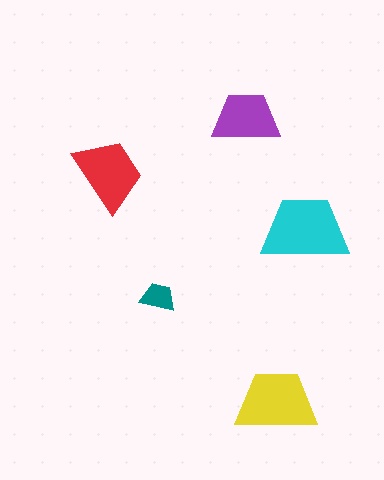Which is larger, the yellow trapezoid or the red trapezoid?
The yellow one.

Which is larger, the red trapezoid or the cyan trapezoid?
The cyan one.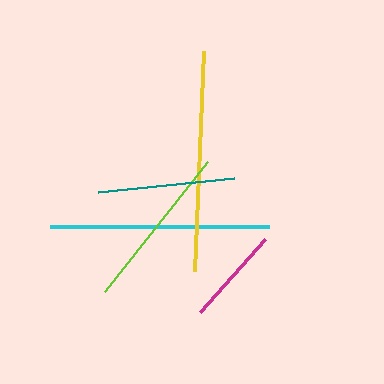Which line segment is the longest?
The yellow line is the longest at approximately 220 pixels.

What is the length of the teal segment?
The teal segment is approximately 136 pixels long.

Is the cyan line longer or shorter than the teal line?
The cyan line is longer than the teal line.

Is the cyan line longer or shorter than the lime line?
The cyan line is longer than the lime line.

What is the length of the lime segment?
The lime segment is approximately 166 pixels long.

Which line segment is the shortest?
The magenta line is the shortest at approximately 98 pixels.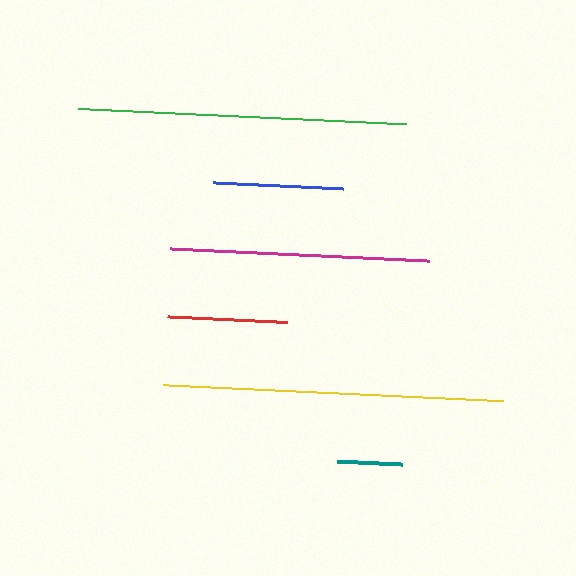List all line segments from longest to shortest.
From longest to shortest: yellow, green, magenta, blue, red, teal.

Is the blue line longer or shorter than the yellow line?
The yellow line is longer than the blue line.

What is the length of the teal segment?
The teal segment is approximately 64 pixels long.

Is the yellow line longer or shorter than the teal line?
The yellow line is longer than the teal line.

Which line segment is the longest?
The yellow line is the longest at approximately 340 pixels.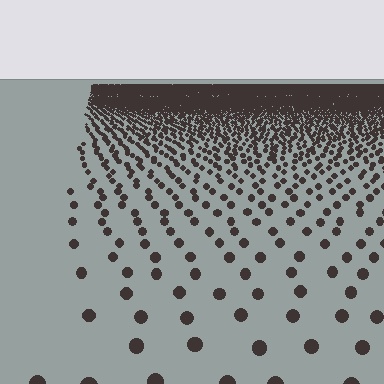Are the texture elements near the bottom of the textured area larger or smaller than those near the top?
Larger. Near the bottom, elements are closer to the viewer and appear at a bigger on-screen size.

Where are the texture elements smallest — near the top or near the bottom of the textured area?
Near the top.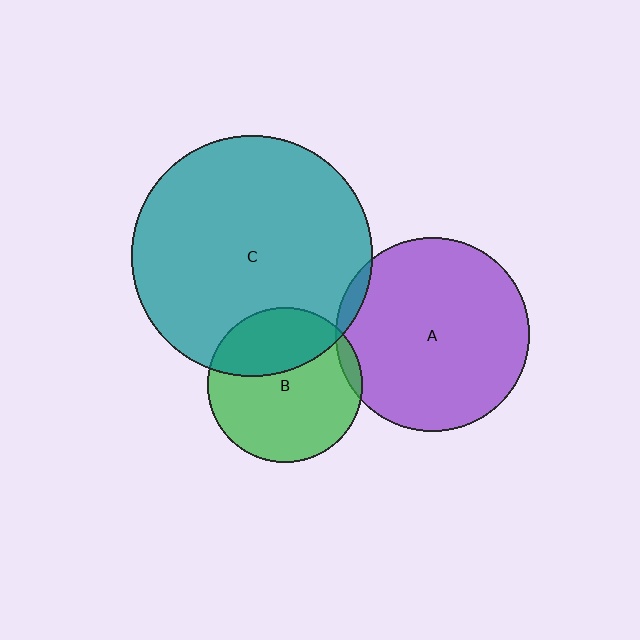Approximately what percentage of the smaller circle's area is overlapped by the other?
Approximately 35%.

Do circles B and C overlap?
Yes.